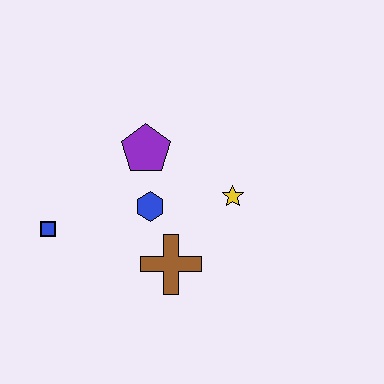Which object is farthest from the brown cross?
The blue square is farthest from the brown cross.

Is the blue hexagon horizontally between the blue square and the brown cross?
Yes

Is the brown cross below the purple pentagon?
Yes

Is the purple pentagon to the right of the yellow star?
No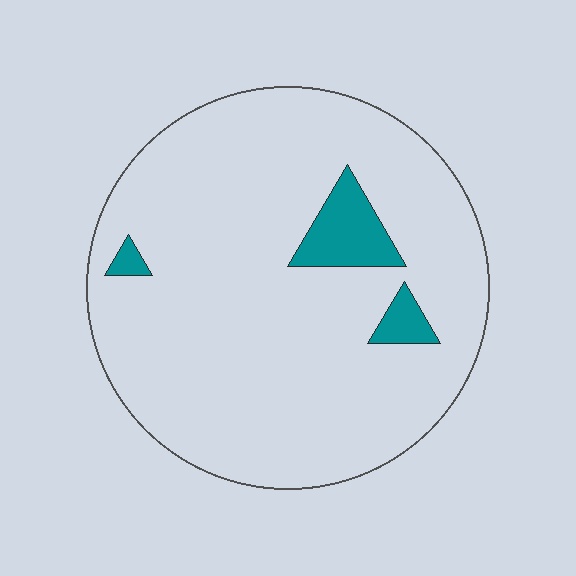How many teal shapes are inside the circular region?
3.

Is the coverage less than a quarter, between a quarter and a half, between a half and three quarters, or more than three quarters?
Less than a quarter.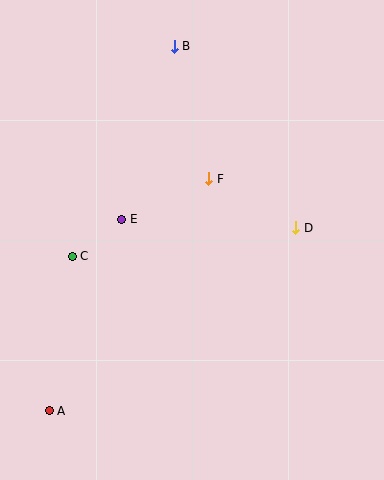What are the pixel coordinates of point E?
Point E is at (122, 219).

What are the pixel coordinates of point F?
Point F is at (209, 179).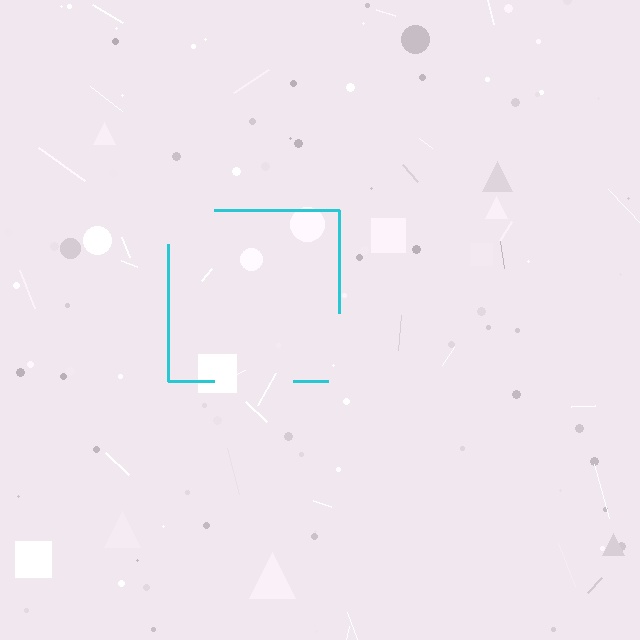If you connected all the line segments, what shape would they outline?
They would outline a square.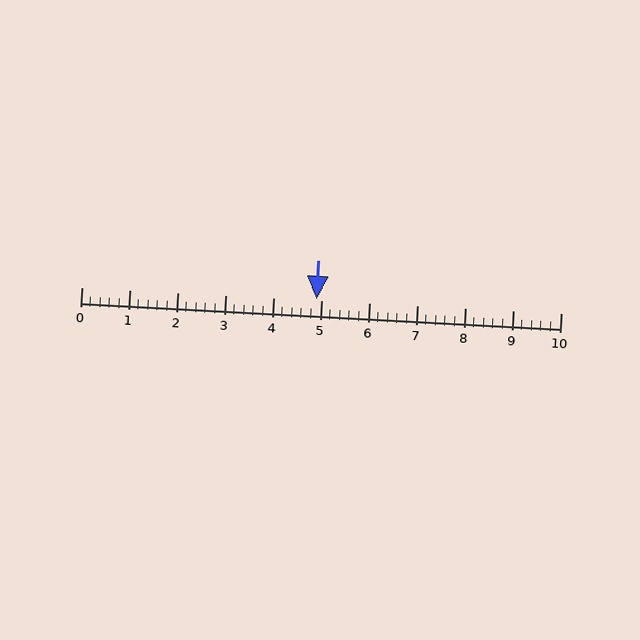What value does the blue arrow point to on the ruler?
The blue arrow points to approximately 4.9.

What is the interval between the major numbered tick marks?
The major tick marks are spaced 1 units apart.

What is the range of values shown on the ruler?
The ruler shows values from 0 to 10.